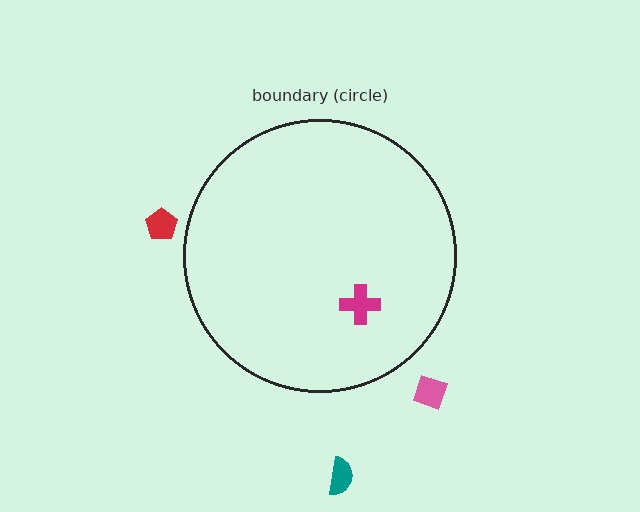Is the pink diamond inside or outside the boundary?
Outside.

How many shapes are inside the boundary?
1 inside, 3 outside.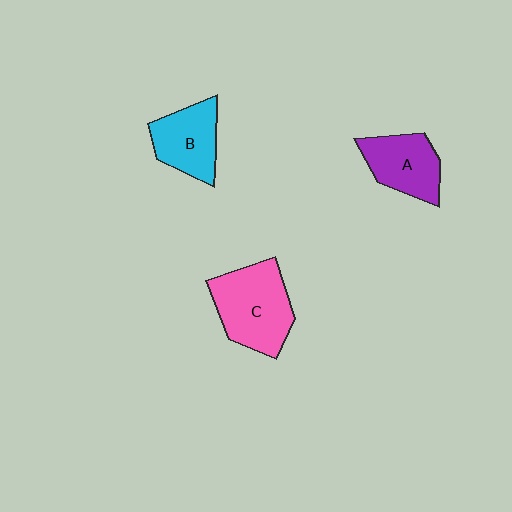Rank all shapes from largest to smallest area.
From largest to smallest: C (pink), B (cyan), A (purple).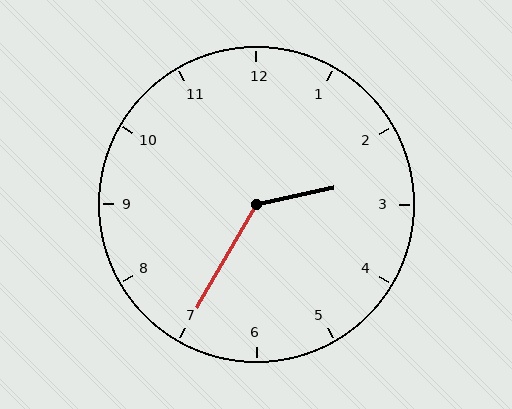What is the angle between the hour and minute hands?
Approximately 132 degrees.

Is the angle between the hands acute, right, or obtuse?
It is obtuse.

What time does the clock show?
2:35.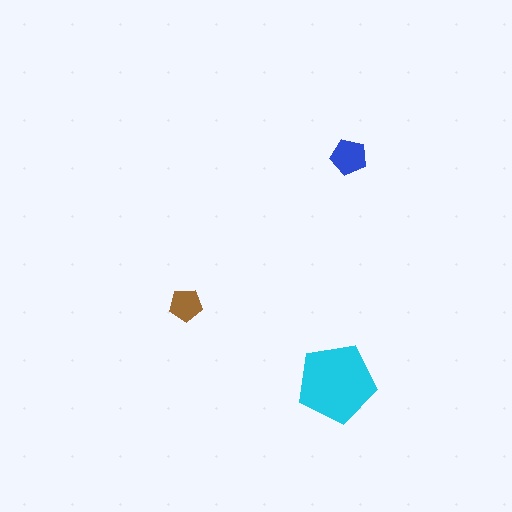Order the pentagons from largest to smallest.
the cyan one, the blue one, the brown one.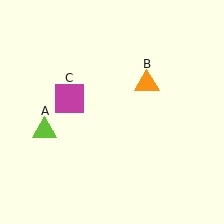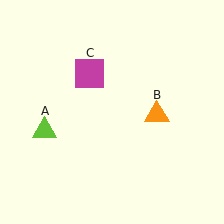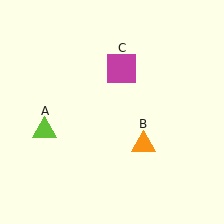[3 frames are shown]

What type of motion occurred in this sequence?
The orange triangle (object B), magenta square (object C) rotated clockwise around the center of the scene.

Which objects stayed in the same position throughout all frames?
Lime triangle (object A) remained stationary.